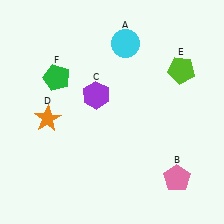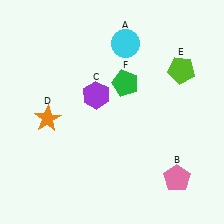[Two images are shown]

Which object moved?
The green pentagon (F) moved right.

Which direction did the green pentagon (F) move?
The green pentagon (F) moved right.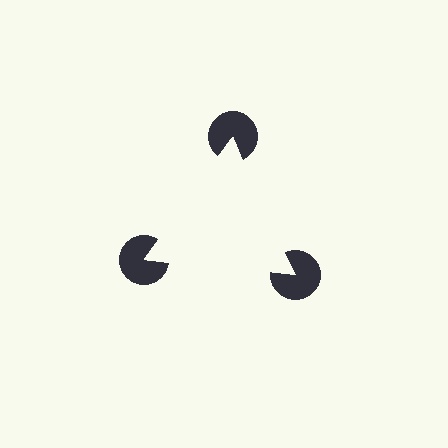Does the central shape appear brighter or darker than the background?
It typically appears slightly brighter than the background, even though no actual brightness change is drawn.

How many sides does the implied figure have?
3 sides.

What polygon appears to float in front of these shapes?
An illusory triangle — its edges are inferred from the aligned wedge cuts in the pac-man discs, not physically drawn.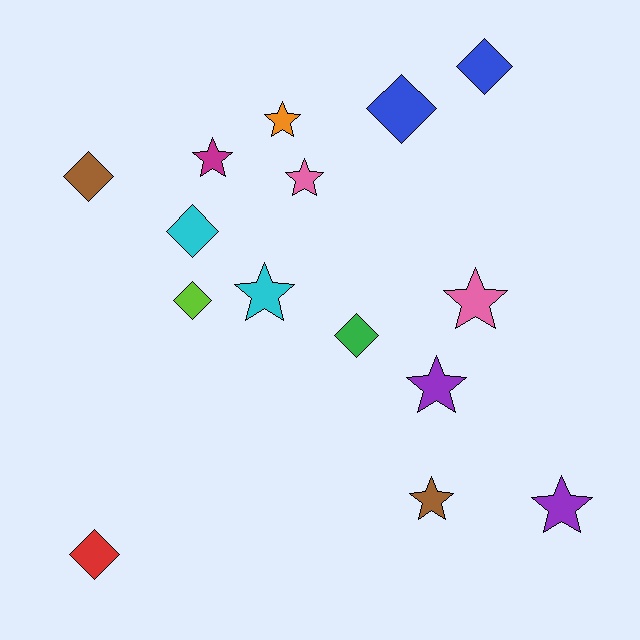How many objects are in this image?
There are 15 objects.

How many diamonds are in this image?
There are 7 diamonds.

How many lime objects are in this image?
There is 1 lime object.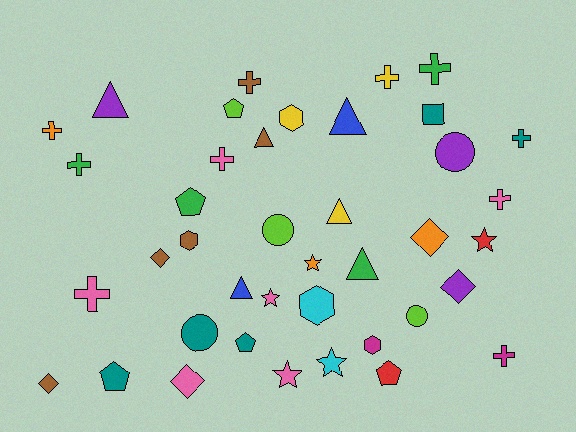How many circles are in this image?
There are 4 circles.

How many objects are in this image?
There are 40 objects.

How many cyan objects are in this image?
There are 2 cyan objects.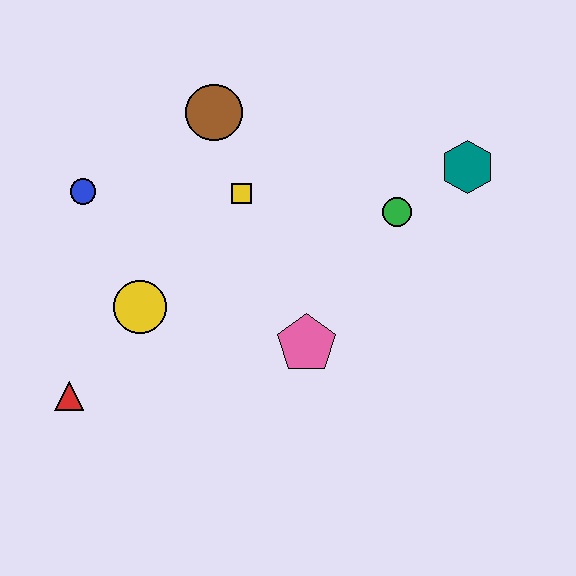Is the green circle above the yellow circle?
Yes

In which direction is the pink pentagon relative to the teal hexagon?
The pink pentagon is below the teal hexagon.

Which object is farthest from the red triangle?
The teal hexagon is farthest from the red triangle.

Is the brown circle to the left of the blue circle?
No